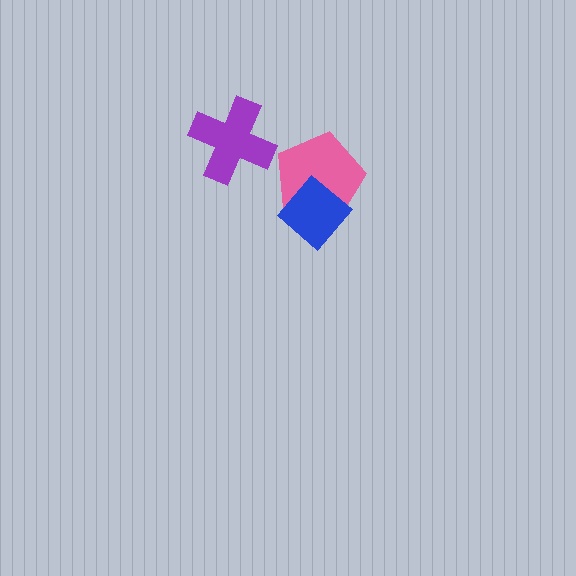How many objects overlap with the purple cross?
0 objects overlap with the purple cross.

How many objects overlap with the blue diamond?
1 object overlaps with the blue diamond.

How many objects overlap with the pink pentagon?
1 object overlaps with the pink pentagon.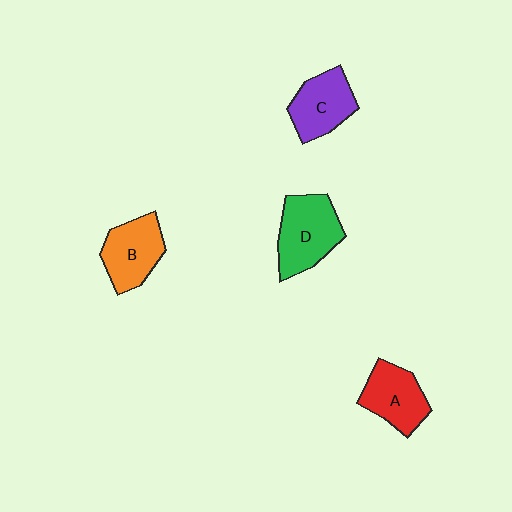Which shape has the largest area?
Shape D (green).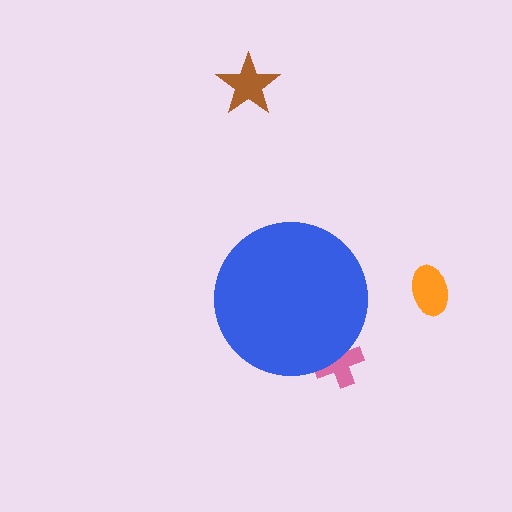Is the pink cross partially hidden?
Yes, the pink cross is partially hidden behind the blue circle.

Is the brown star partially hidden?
No, the brown star is fully visible.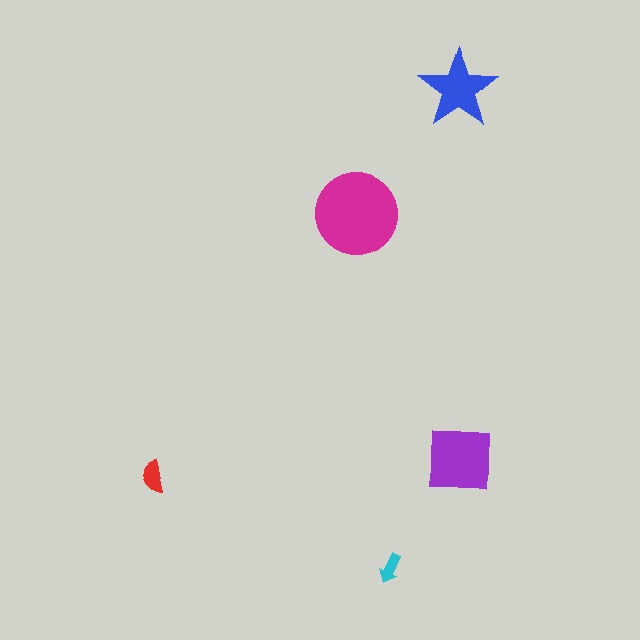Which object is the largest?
The magenta circle.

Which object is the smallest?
The cyan arrow.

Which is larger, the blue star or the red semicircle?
The blue star.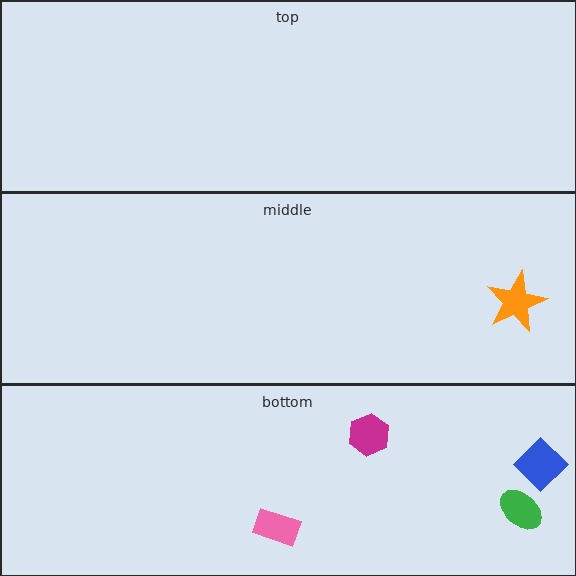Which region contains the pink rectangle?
The bottom region.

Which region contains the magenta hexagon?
The bottom region.